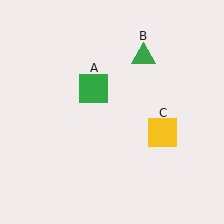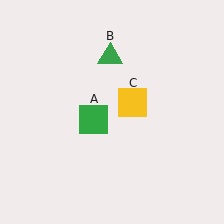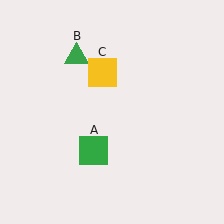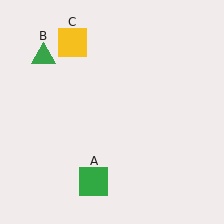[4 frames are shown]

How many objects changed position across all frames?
3 objects changed position: green square (object A), green triangle (object B), yellow square (object C).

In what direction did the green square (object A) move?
The green square (object A) moved down.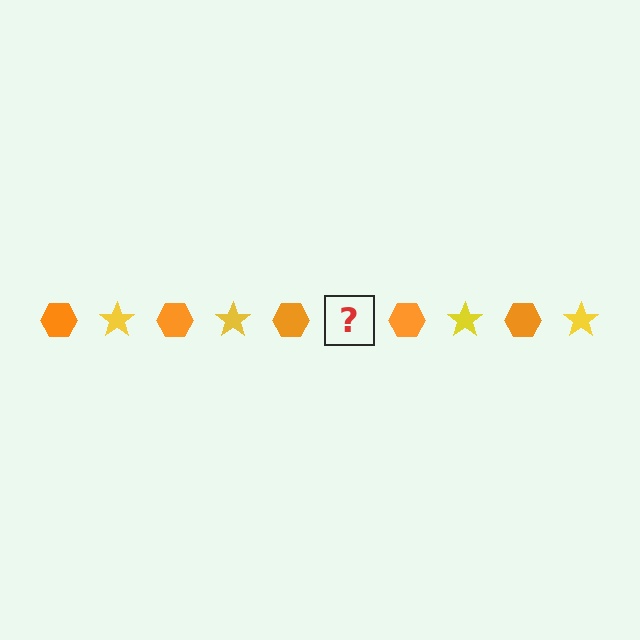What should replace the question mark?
The question mark should be replaced with a yellow star.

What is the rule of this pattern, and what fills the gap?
The rule is that the pattern alternates between orange hexagon and yellow star. The gap should be filled with a yellow star.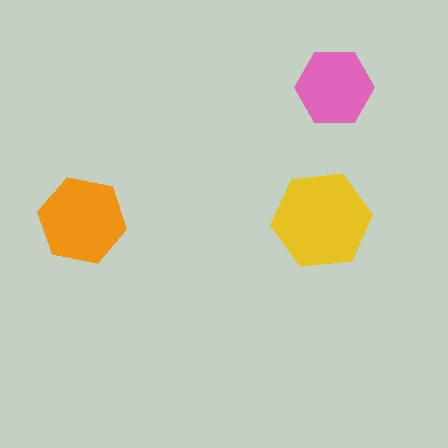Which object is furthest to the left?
The orange hexagon is leftmost.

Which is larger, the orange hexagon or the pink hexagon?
The orange one.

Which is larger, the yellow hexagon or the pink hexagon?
The yellow one.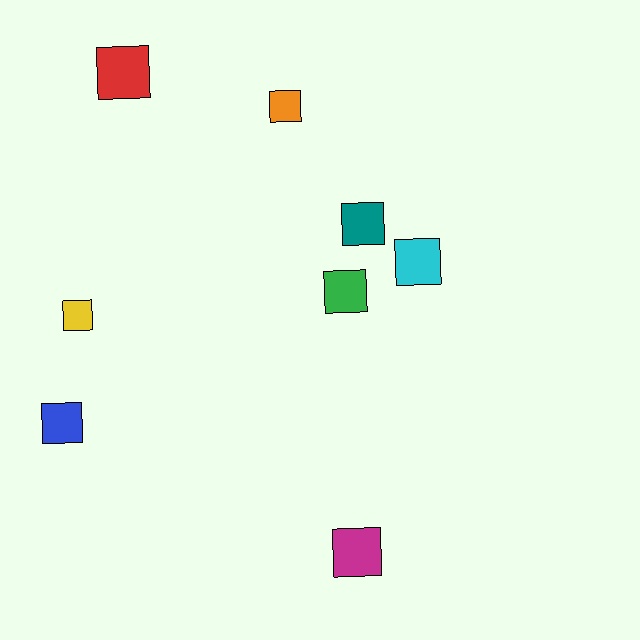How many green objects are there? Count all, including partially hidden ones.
There is 1 green object.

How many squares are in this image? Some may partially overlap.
There are 8 squares.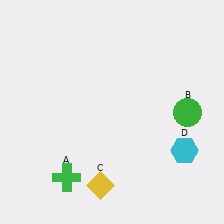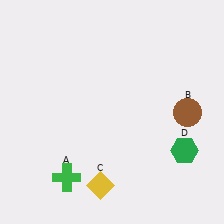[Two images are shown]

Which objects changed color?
B changed from green to brown. D changed from cyan to green.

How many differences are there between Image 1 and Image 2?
There are 2 differences between the two images.